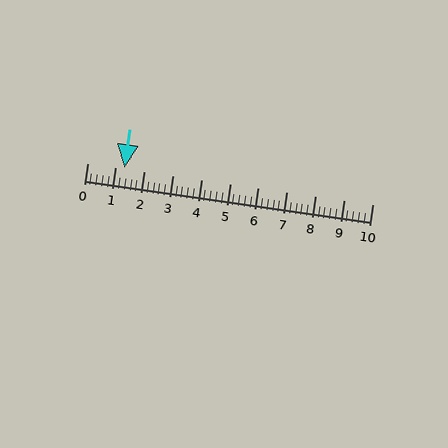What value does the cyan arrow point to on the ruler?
The cyan arrow points to approximately 1.3.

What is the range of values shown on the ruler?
The ruler shows values from 0 to 10.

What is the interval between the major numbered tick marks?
The major tick marks are spaced 1 units apart.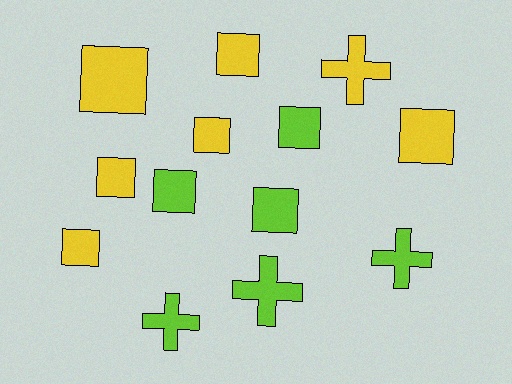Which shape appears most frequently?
Square, with 9 objects.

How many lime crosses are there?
There are 3 lime crosses.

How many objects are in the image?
There are 13 objects.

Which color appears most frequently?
Yellow, with 7 objects.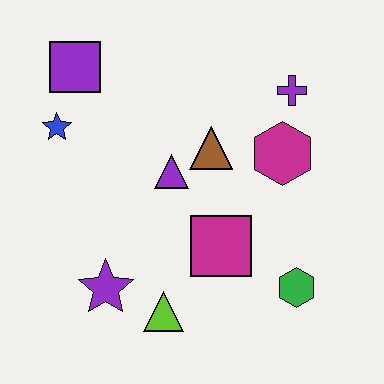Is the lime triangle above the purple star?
No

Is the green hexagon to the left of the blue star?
No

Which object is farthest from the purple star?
The purple cross is farthest from the purple star.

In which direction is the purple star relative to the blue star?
The purple star is below the blue star.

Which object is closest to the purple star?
The lime triangle is closest to the purple star.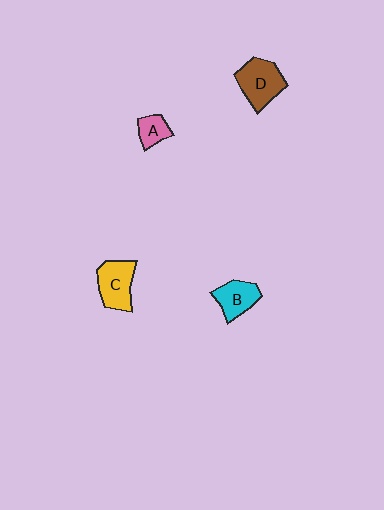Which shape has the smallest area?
Shape A (pink).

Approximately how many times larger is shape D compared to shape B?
Approximately 1.3 times.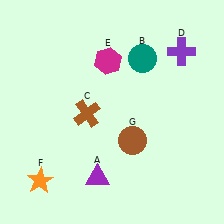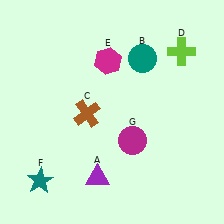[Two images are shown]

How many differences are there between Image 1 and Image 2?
There are 3 differences between the two images.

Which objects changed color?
D changed from purple to lime. F changed from orange to teal. G changed from brown to magenta.